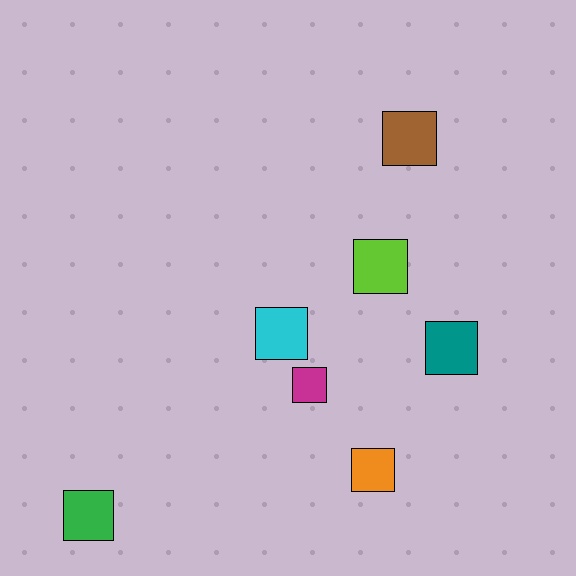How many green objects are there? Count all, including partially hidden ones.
There is 1 green object.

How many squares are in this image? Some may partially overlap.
There are 7 squares.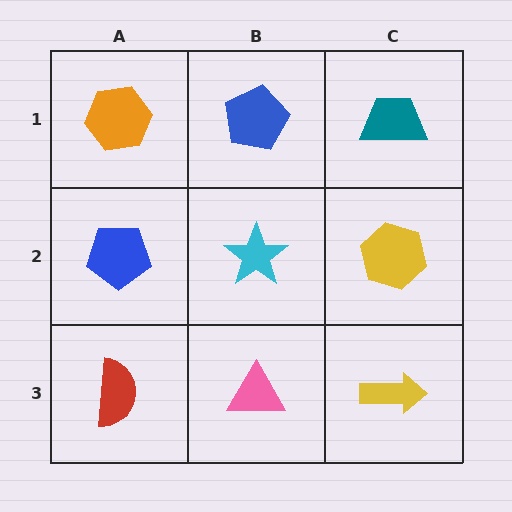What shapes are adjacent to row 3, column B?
A cyan star (row 2, column B), a red semicircle (row 3, column A), a yellow arrow (row 3, column C).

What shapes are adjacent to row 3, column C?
A yellow hexagon (row 2, column C), a pink triangle (row 3, column B).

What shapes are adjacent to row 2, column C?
A teal trapezoid (row 1, column C), a yellow arrow (row 3, column C), a cyan star (row 2, column B).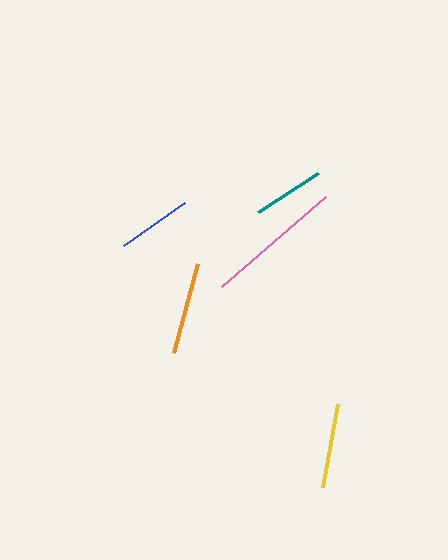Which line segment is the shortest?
The teal line is the shortest at approximately 72 pixels.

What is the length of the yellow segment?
The yellow segment is approximately 84 pixels long.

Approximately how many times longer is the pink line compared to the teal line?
The pink line is approximately 1.9 times the length of the teal line.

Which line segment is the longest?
The pink line is the longest at approximately 138 pixels.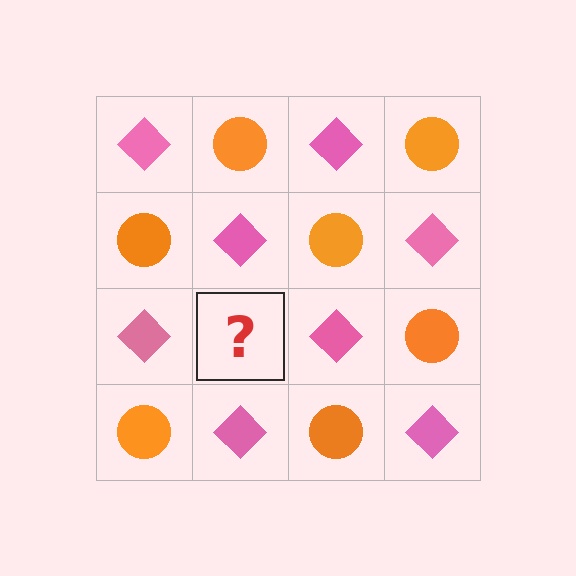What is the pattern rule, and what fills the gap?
The rule is that it alternates pink diamond and orange circle in a checkerboard pattern. The gap should be filled with an orange circle.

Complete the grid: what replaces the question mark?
The question mark should be replaced with an orange circle.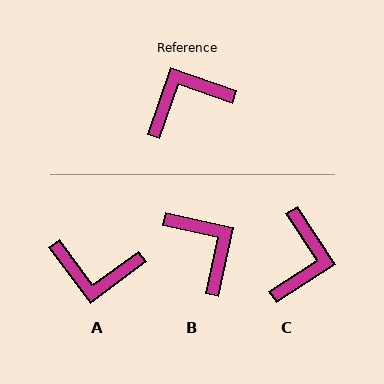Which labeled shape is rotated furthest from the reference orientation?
A, about 146 degrees away.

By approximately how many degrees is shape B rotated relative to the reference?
Approximately 83 degrees clockwise.